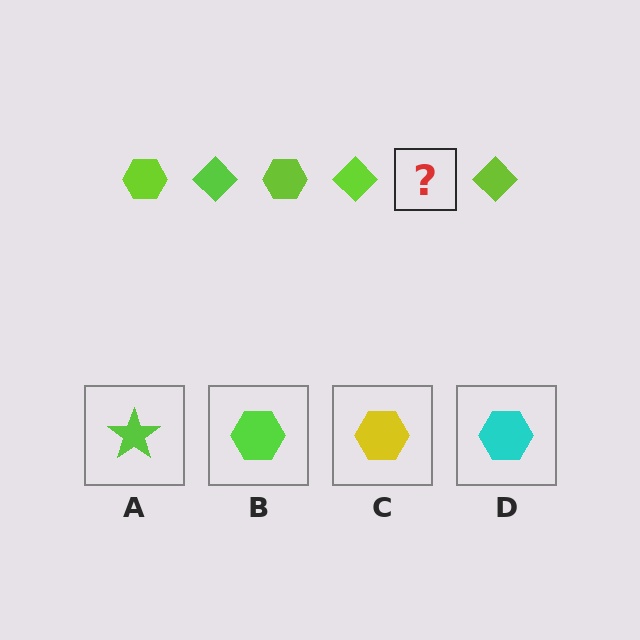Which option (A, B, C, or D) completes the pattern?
B.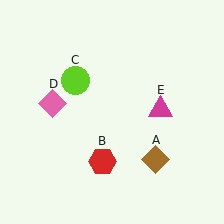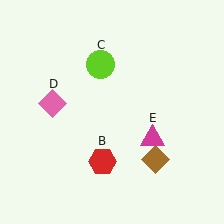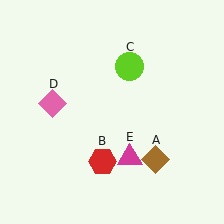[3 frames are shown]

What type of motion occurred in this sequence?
The lime circle (object C), magenta triangle (object E) rotated clockwise around the center of the scene.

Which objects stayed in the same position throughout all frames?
Brown diamond (object A) and red hexagon (object B) and pink diamond (object D) remained stationary.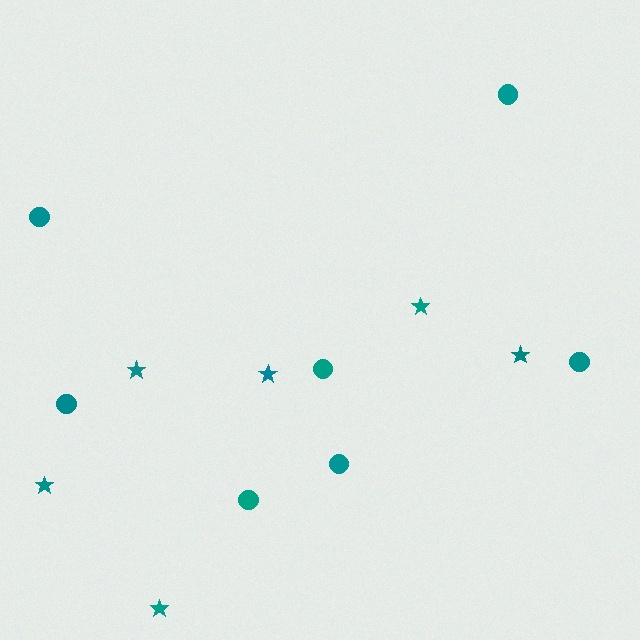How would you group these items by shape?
There are 2 groups: one group of stars (6) and one group of circles (7).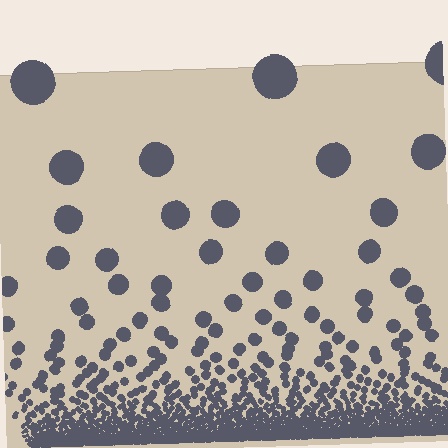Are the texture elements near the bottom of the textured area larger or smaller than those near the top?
Smaller. The gradient is inverted — elements near the bottom are smaller and denser.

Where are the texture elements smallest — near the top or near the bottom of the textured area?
Near the bottom.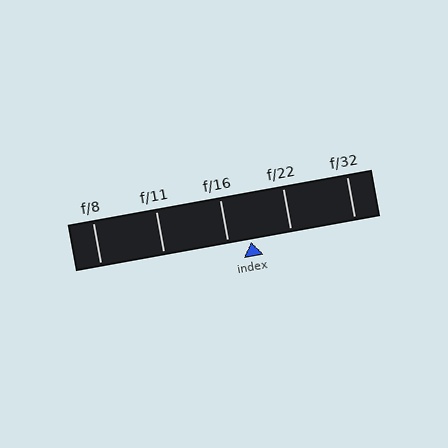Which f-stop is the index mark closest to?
The index mark is closest to f/16.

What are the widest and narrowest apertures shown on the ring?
The widest aperture shown is f/8 and the narrowest is f/32.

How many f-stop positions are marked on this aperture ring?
There are 5 f-stop positions marked.